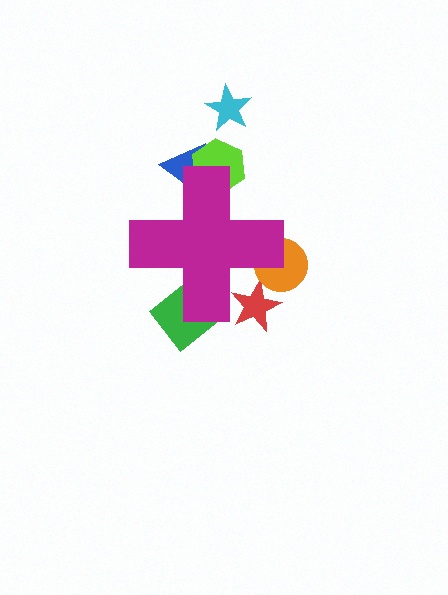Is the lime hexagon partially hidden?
Yes, the lime hexagon is partially hidden behind the magenta cross.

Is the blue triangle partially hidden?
Yes, the blue triangle is partially hidden behind the magenta cross.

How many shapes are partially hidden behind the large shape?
5 shapes are partially hidden.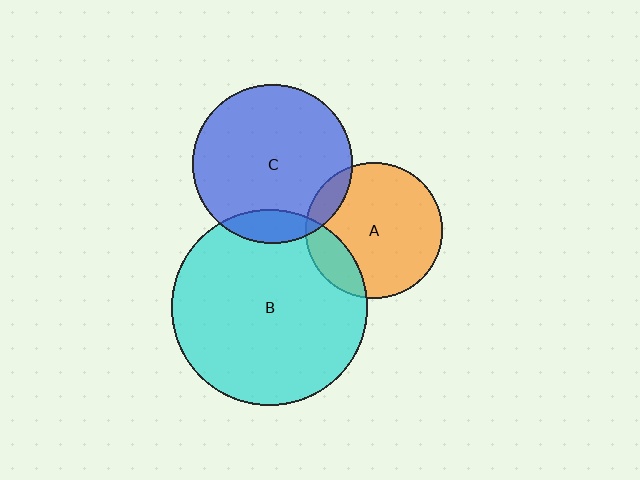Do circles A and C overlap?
Yes.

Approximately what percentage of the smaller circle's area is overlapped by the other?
Approximately 10%.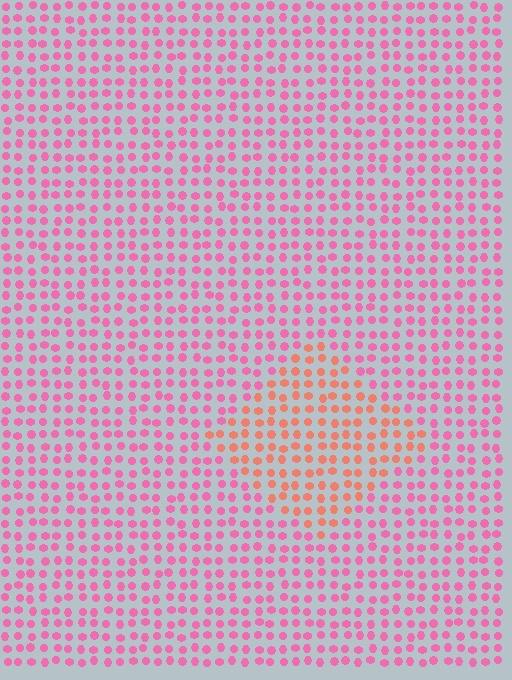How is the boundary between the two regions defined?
The boundary is defined purely by a slight shift in hue (about 39 degrees). Spacing, size, and orientation are identical on both sides.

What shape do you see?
I see a diamond.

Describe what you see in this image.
The image is filled with small pink elements in a uniform arrangement. A diamond-shaped region is visible where the elements are tinted to a slightly different hue, forming a subtle color boundary.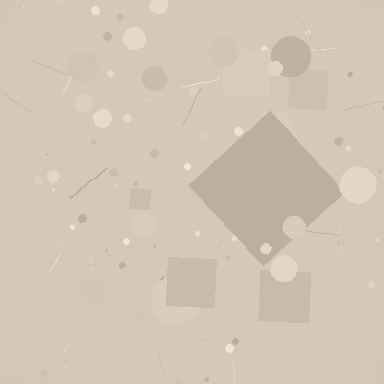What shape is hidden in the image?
A diamond is hidden in the image.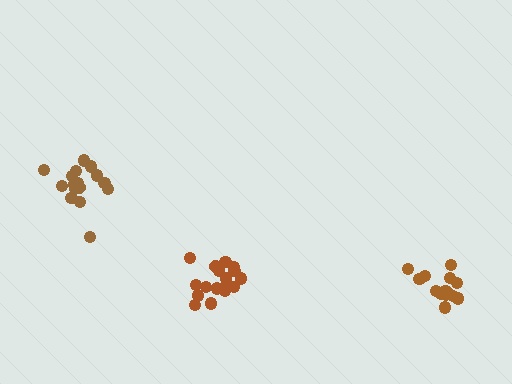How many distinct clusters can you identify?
There are 3 distinct clusters.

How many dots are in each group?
Group 1: 17 dots, Group 2: 16 dots, Group 3: 14 dots (47 total).